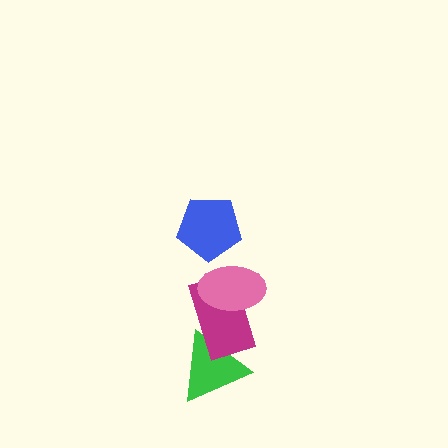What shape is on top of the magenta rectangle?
The pink ellipse is on top of the magenta rectangle.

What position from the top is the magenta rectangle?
The magenta rectangle is 3rd from the top.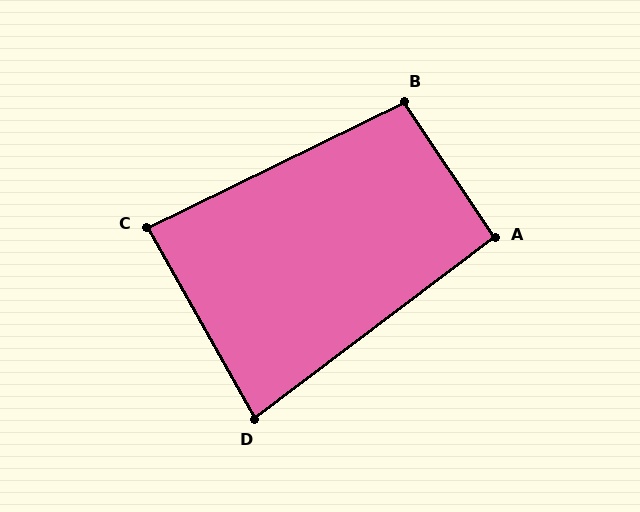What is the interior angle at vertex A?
Approximately 94 degrees (approximately right).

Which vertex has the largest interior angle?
B, at approximately 98 degrees.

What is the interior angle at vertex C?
Approximately 86 degrees (approximately right).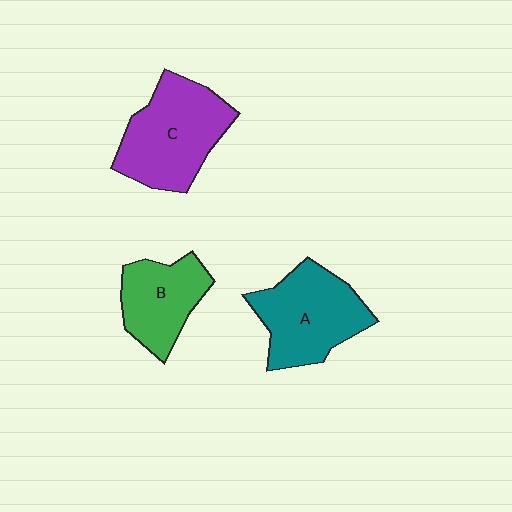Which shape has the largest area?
Shape C (purple).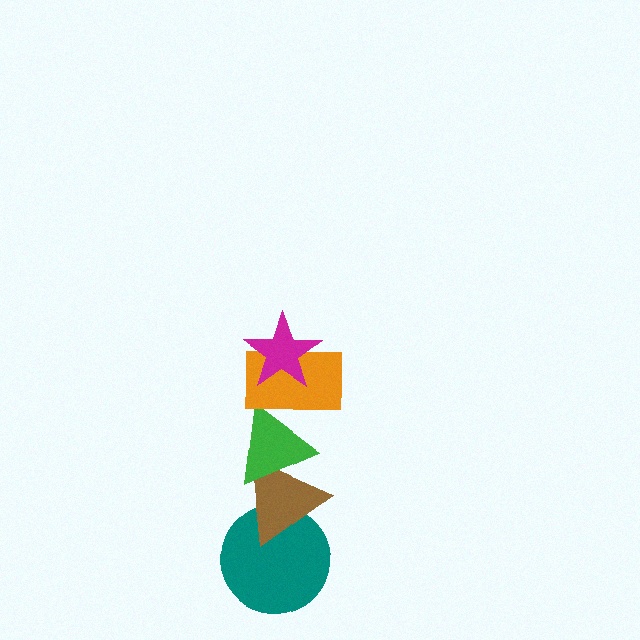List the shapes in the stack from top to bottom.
From top to bottom: the magenta star, the orange rectangle, the green triangle, the brown triangle, the teal circle.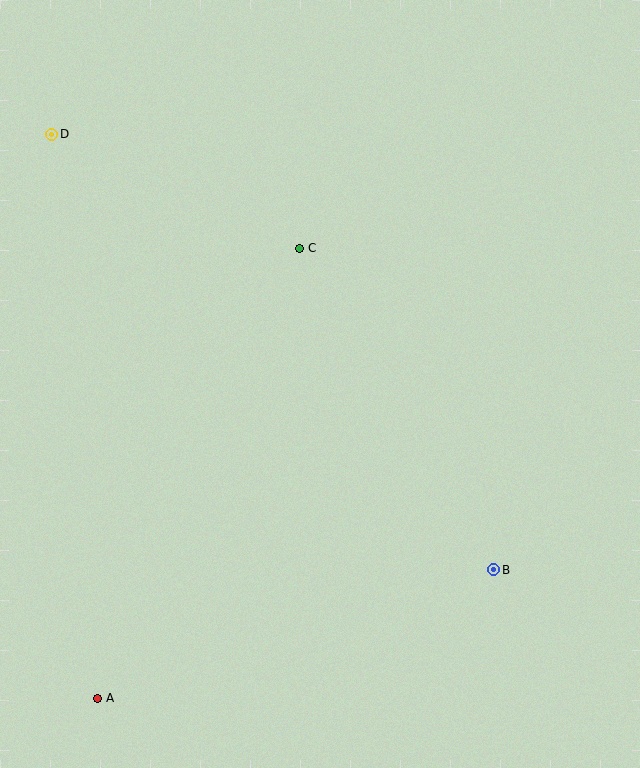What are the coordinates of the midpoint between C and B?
The midpoint between C and B is at (397, 409).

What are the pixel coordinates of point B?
Point B is at (494, 570).